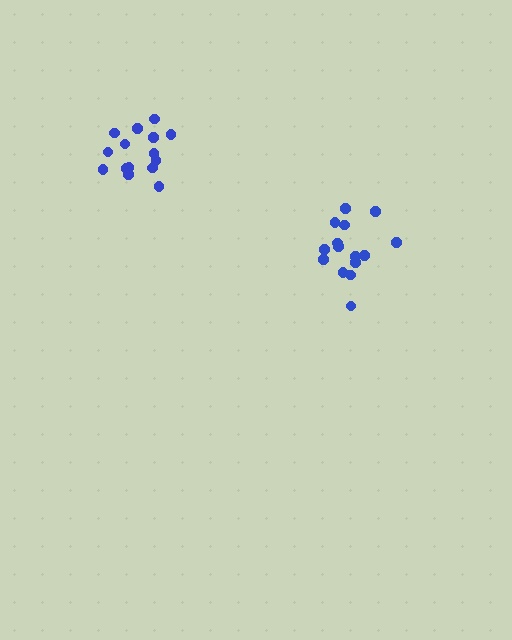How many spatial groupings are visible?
There are 2 spatial groupings.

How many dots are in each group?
Group 1: 15 dots, Group 2: 15 dots (30 total).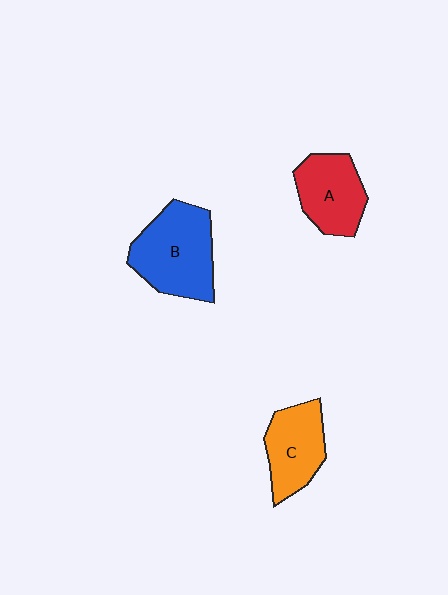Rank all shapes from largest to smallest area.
From largest to smallest: B (blue), A (red), C (orange).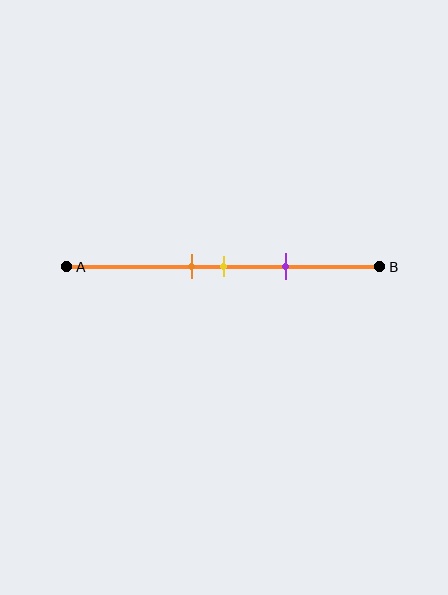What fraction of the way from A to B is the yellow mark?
The yellow mark is approximately 50% (0.5) of the way from A to B.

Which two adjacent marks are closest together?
The orange and yellow marks are the closest adjacent pair.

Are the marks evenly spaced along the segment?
Yes, the marks are approximately evenly spaced.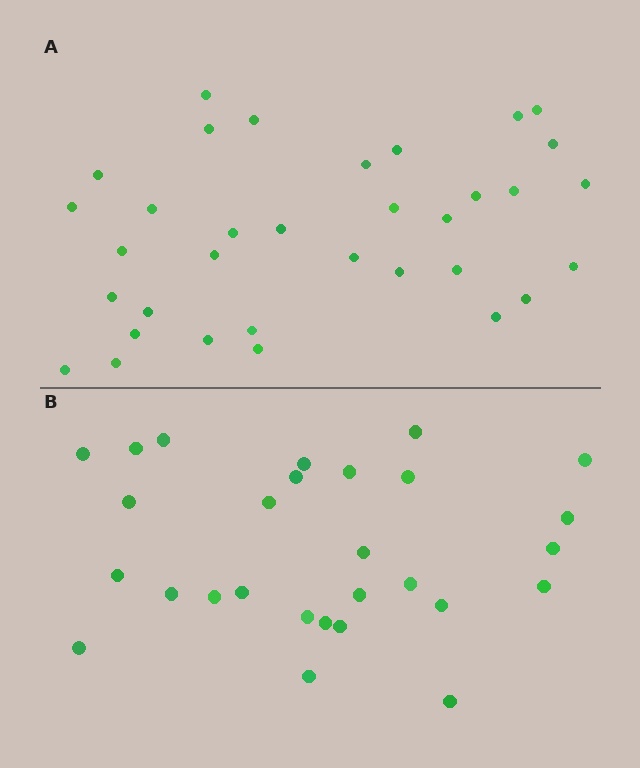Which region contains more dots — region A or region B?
Region A (the top region) has more dots.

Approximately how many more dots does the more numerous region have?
Region A has about 6 more dots than region B.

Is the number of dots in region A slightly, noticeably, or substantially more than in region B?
Region A has only slightly more — the two regions are fairly close. The ratio is roughly 1.2 to 1.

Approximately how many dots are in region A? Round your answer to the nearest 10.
About 30 dots. (The exact count is 34, which rounds to 30.)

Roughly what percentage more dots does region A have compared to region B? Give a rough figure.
About 20% more.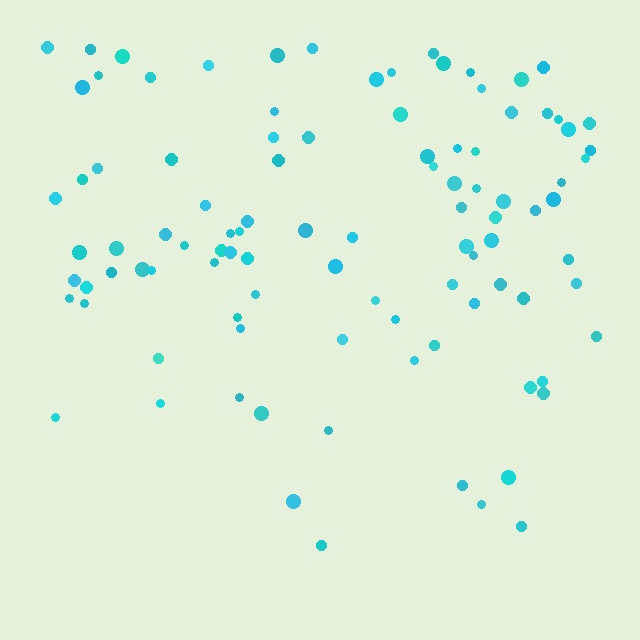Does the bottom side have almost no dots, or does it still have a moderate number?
Still a moderate number, just noticeably fewer than the top.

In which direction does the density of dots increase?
From bottom to top, with the top side densest.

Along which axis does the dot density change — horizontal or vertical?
Vertical.